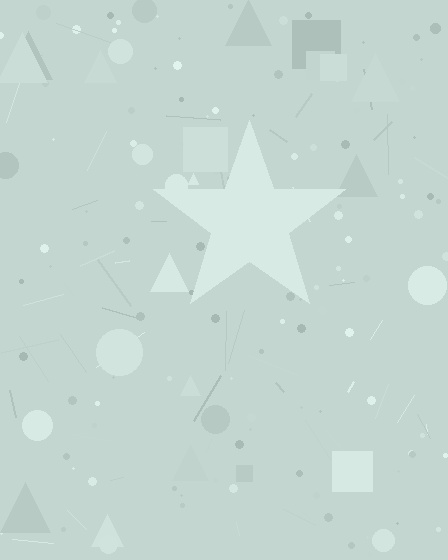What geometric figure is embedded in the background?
A star is embedded in the background.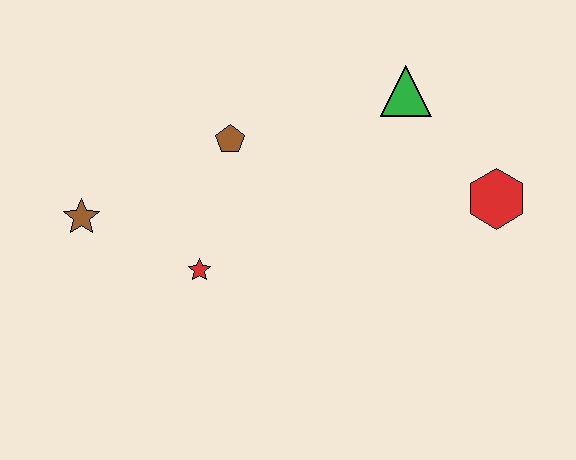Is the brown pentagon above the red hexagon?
Yes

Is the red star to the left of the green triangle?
Yes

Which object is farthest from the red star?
The red hexagon is farthest from the red star.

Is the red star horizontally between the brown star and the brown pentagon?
Yes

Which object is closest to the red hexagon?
The green triangle is closest to the red hexagon.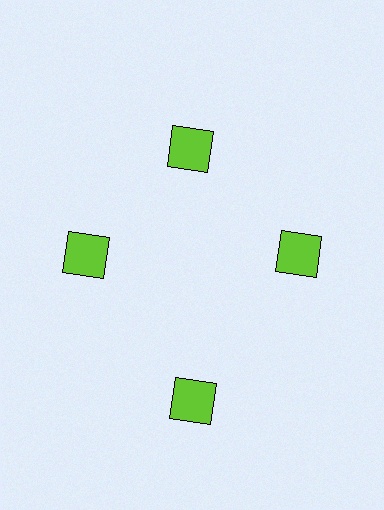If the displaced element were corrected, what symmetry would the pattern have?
It would have 4-fold rotational symmetry — the pattern would map onto itself every 90 degrees.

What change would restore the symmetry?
The symmetry would be restored by moving it inward, back onto the ring so that all 4 squares sit at equal angles and equal distance from the center.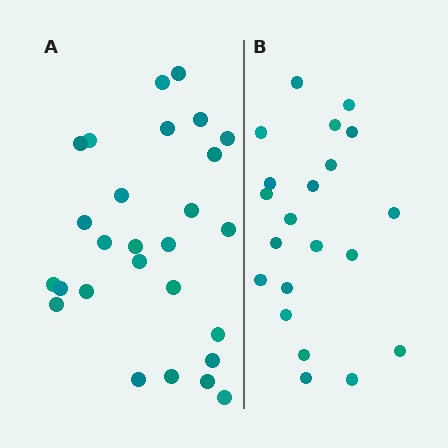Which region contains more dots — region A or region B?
Region A (the left region) has more dots.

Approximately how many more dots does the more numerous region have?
Region A has about 6 more dots than region B.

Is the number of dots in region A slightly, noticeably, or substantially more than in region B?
Region A has noticeably more, but not dramatically so. The ratio is roughly 1.3 to 1.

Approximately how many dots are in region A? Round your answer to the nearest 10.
About 30 dots. (The exact count is 27, which rounds to 30.)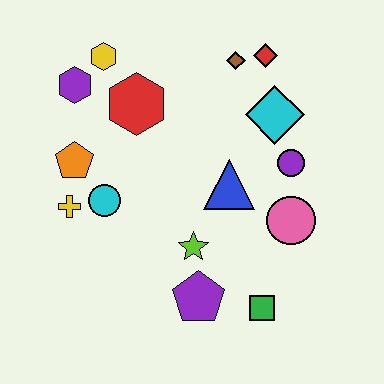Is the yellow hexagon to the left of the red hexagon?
Yes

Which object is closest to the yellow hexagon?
The purple hexagon is closest to the yellow hexagon.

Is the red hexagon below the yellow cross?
No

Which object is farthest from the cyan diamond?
The yellow cross is farthest from the cyan diamond.